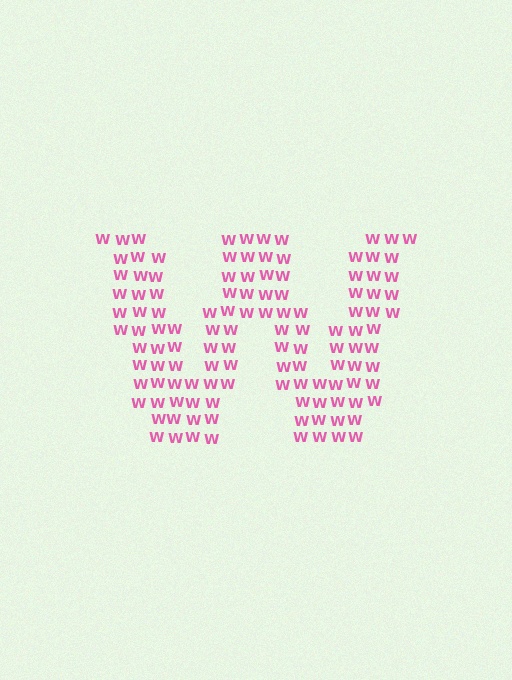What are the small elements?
The small elements are letter W's.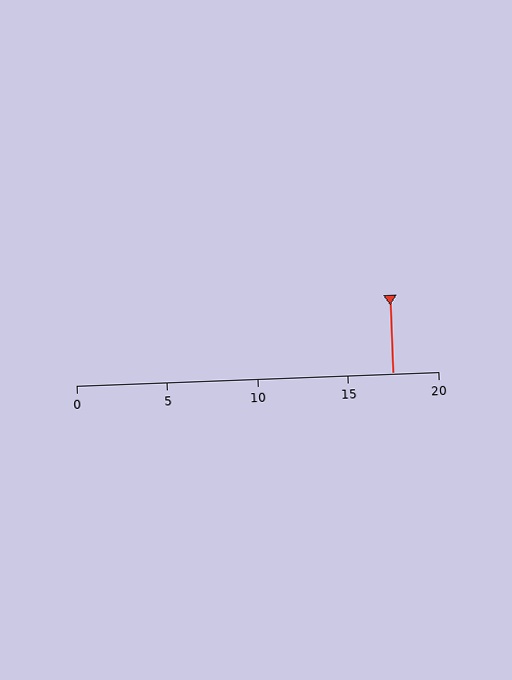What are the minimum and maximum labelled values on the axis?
The axis runs from 0 to 20.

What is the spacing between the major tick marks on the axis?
The major ticks are spaced 5 apart.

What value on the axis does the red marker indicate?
The marker indicates approximately 17.5.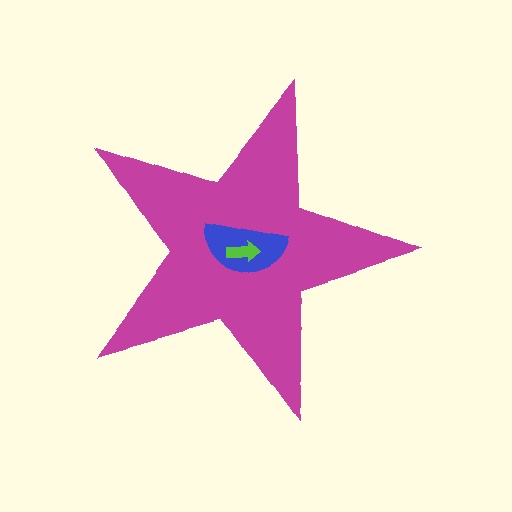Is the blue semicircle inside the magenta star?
Yes.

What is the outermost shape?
The magenta star.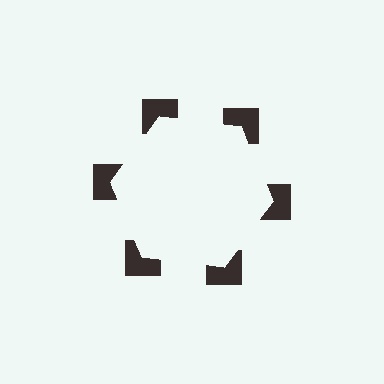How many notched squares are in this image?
There are 6 — one at each vertex of the illusory hexagon.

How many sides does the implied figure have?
6 sides.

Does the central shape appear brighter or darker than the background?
It typically appears slightly brighter than the background, even though no actual brightness change is drawn.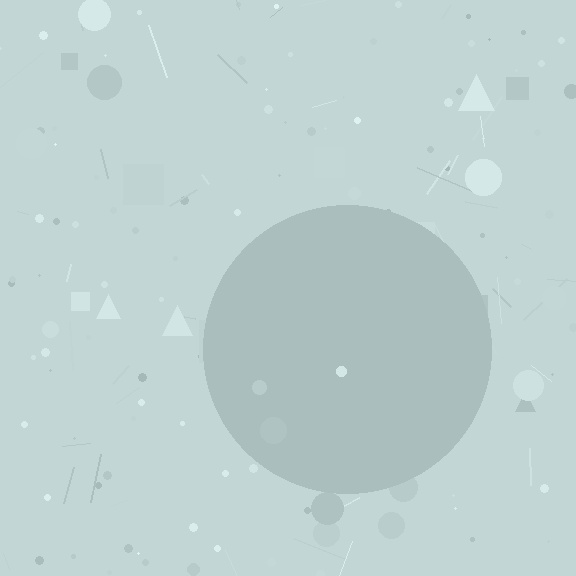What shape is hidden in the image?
A circle is hidden in the image.